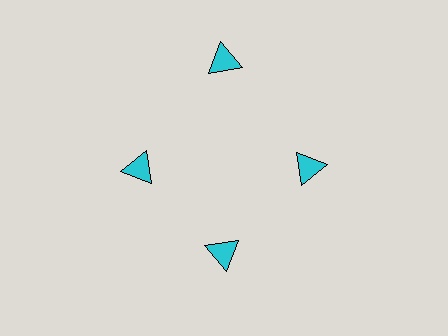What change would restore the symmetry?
The symmetry would be restored by moving it inward, back onto the ring so that all 4 triangles sit at equal angles and equal distance from the center.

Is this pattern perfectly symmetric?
No. The 4 cyan triangles are arranged in a ring, but one element near the 12 o'clock position is pushed outward from the center, breaking the 4-fold rotational symmetry.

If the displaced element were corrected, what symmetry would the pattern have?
It would have 4-fold rotational symmetry — the pattern would map onto itself every 90 degrees.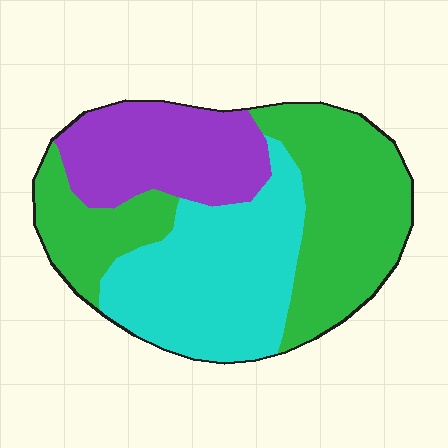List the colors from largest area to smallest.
From largest to smallest: green, cyan, purple.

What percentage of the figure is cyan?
Cyan takes up about one third (1/3) of the figure.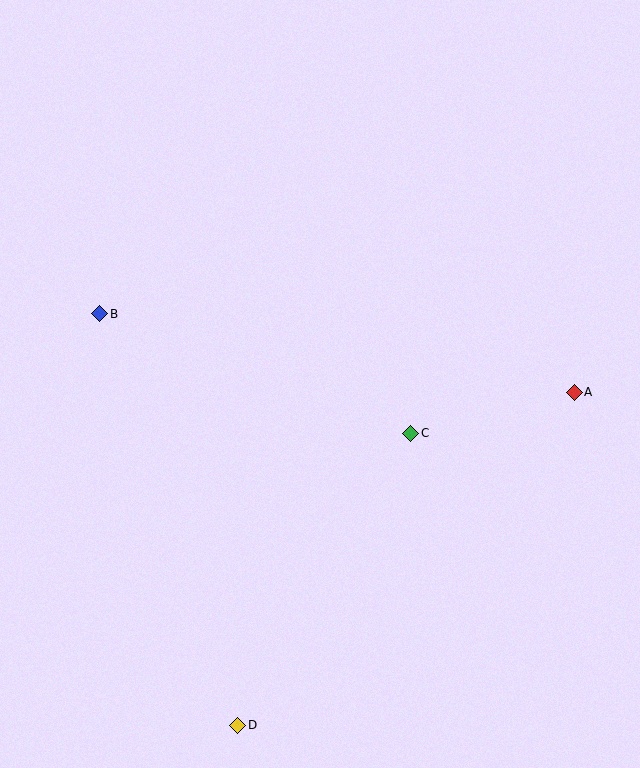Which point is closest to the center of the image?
Point C at (411, 433) is closest to the center.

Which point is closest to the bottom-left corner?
Point D is closest to the bottom-left corner.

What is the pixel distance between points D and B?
The distance between D and B is 434 pixels.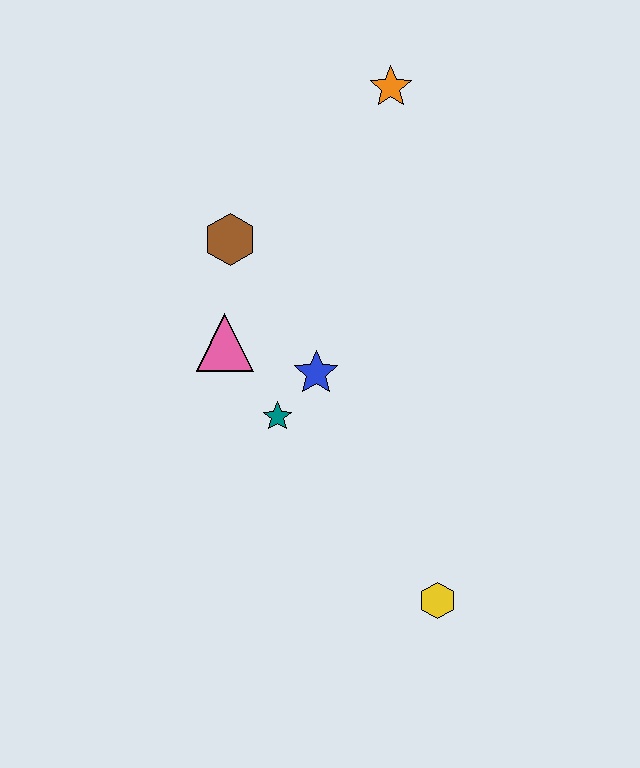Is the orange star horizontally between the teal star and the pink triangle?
No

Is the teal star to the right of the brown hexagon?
Yes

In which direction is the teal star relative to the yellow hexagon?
The teal star is above the yellow hexagon.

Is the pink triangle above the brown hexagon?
No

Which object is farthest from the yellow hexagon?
The orange star is farthest from the yellow hexagon.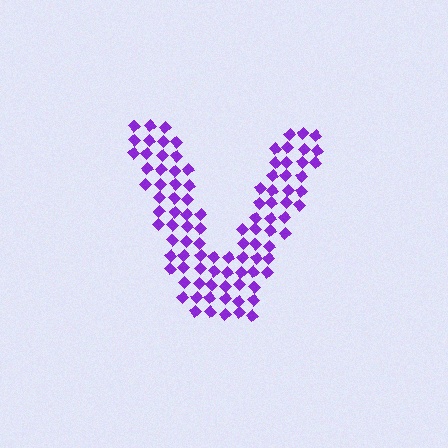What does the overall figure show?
The overall figure shows the letter V.